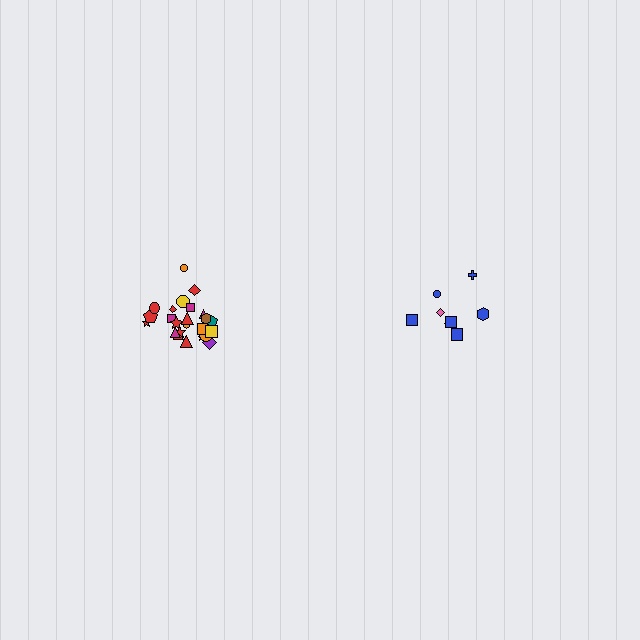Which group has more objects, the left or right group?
The left group.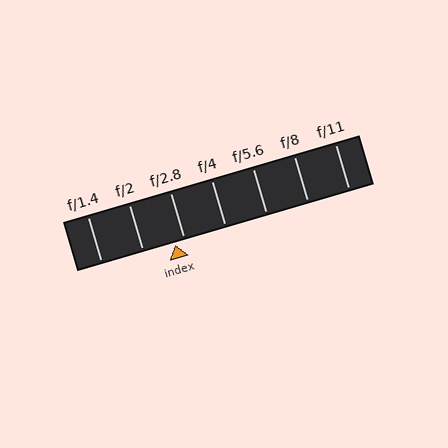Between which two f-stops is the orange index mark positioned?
The index mark is between f/2 and f/2.8.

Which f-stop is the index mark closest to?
The index mark is closest to f/2.8.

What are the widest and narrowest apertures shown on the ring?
The widest aperture shown is f/1.4 and the narrowest is f/11.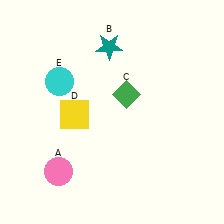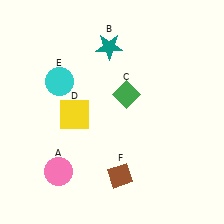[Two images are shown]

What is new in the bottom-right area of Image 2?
A brown diamond (F) was added in the bottom-right area of Image 2.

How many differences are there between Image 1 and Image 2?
There is 1 difference between the two images.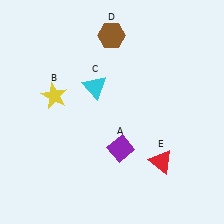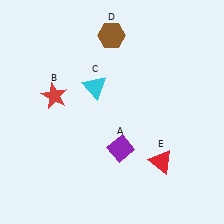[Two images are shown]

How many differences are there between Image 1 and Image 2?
There is 1 difference between the two images.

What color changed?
The star (B) changed from yellow in Image 1 to red in Image 2.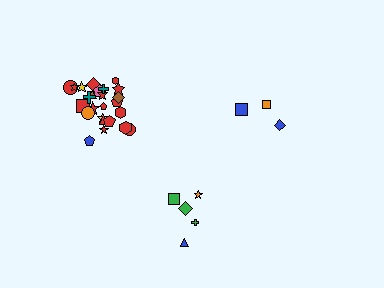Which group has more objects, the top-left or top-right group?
The top-left group.